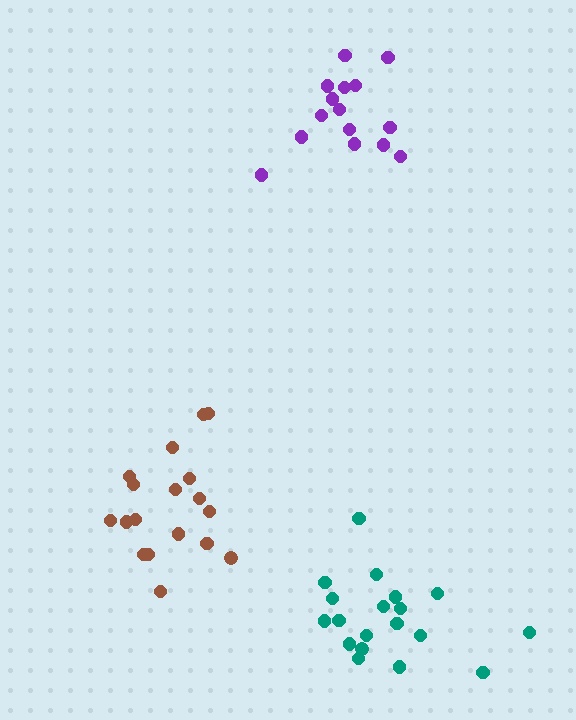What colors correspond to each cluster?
The clusters are colored: purple, teal, brown.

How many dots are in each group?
Group 1: 15 dots, Group 2: 19 dots, Group 3: 18 dots (52 total).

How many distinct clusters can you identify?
There are 3 distinct clusters.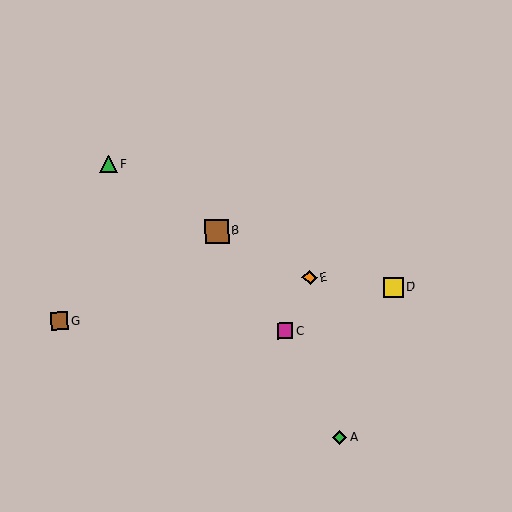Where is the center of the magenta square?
The center of the magenta square is at (285, 331).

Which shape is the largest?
The brown square (labeled B) is the largest.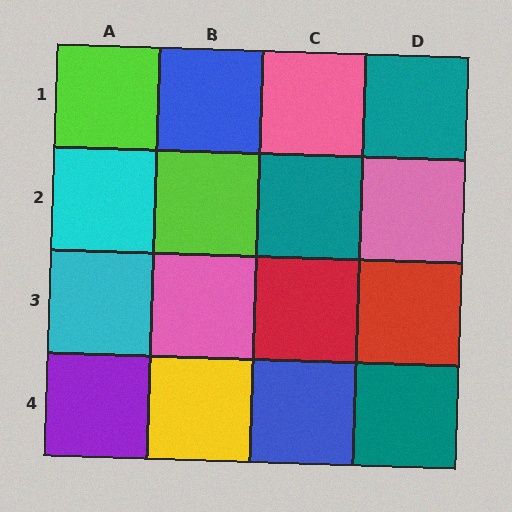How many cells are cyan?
2 cells are cyan.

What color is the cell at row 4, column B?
Yellow.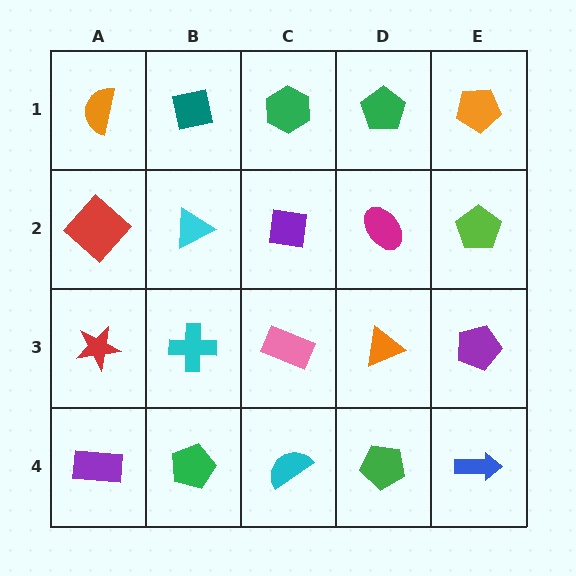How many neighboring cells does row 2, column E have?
3.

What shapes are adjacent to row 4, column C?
A pink rectangle (row 3, column C), a green pentagon (row 4, column B), a green pentagon (row 4, column D).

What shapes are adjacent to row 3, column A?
A red diamond (row 2, column A), a purple rectangle (row 4, column A), a cyan cross (row 3, column B).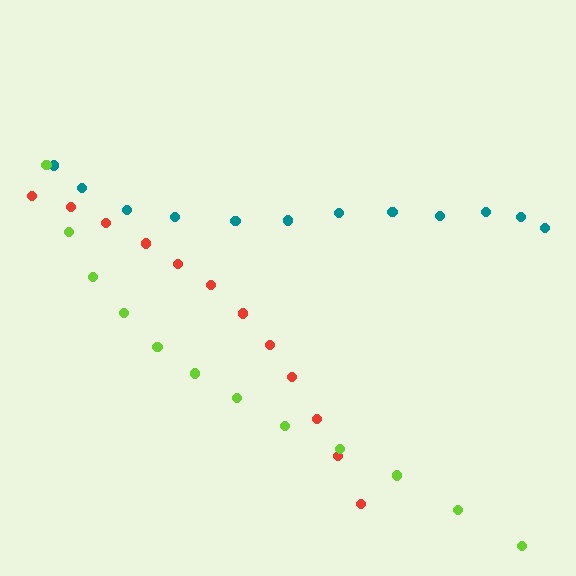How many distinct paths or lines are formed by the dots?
There are 3 distinct paths.